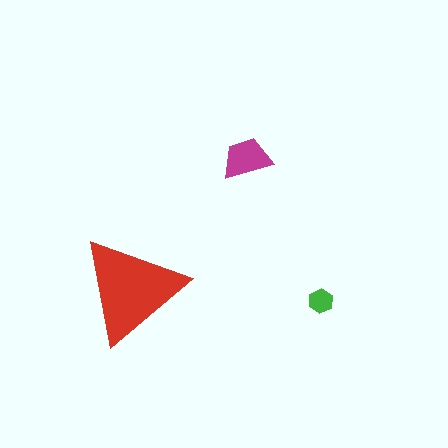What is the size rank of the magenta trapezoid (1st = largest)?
2nd.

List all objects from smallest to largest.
The green hexagon, the magenta trapezoid, the red triangle.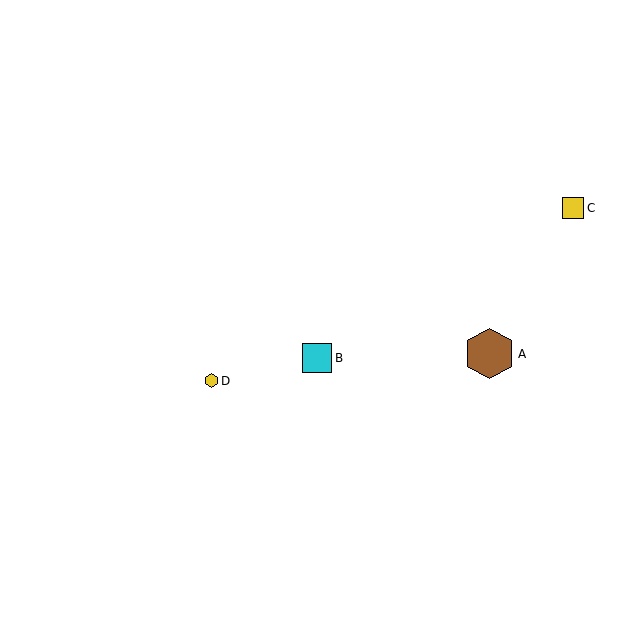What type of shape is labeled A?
Shape A is a brown hexagon.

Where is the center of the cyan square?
The center of the cyan square is at (317, 358).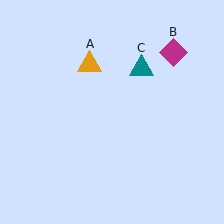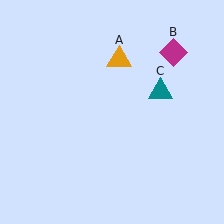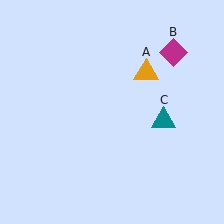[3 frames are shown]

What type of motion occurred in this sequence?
The orange triangle (object A), teal triangle (object C) rotated clockwise around the center of the scene.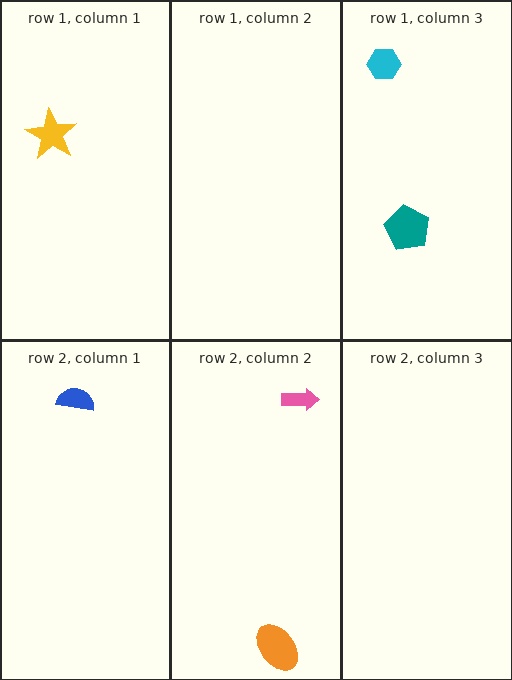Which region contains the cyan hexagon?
The row 1, column 3 region.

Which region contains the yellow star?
The row 1, column 1 region.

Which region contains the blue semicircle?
The row 2, column 1 region.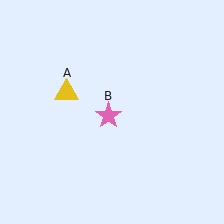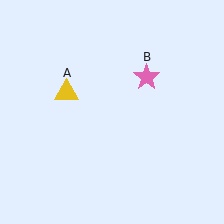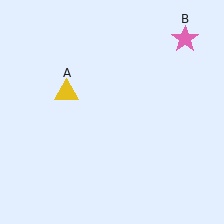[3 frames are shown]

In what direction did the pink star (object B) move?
The pink star (object B) moved up and to the right.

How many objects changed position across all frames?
1 object changed position: pink star (object B).